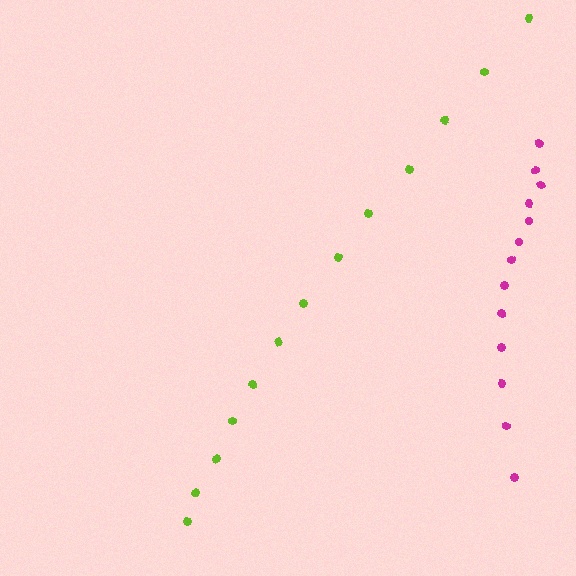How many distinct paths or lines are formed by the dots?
There are 2 distinct paths.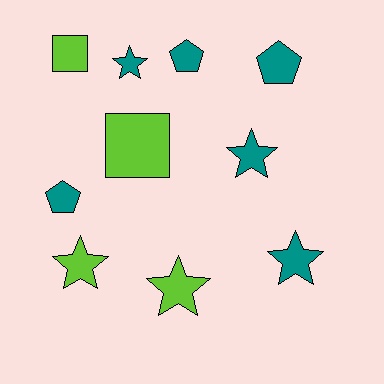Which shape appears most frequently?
Star, with 5 objects.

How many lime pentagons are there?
There are no lime pentagons.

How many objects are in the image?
There are 10 objects.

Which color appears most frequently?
Teal, with 6 objects.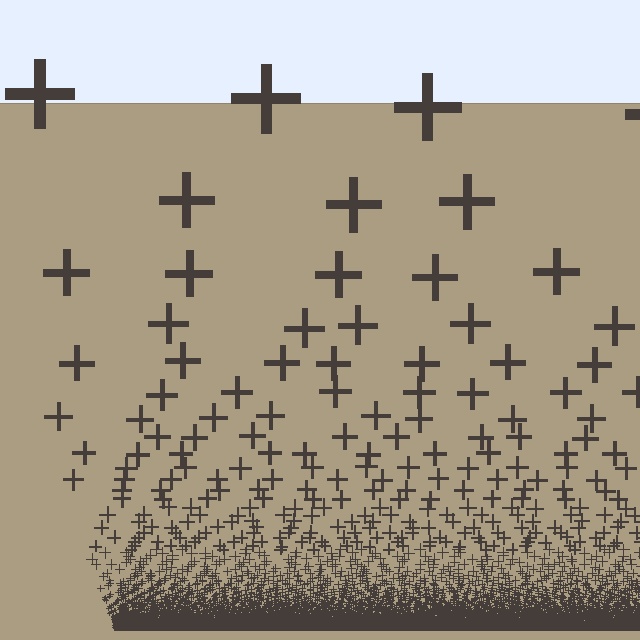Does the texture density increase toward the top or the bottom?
Density increases toward the bottom.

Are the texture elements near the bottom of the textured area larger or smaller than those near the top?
Smaller. The gradient is inverted — elements near the bottom are smaller and denser.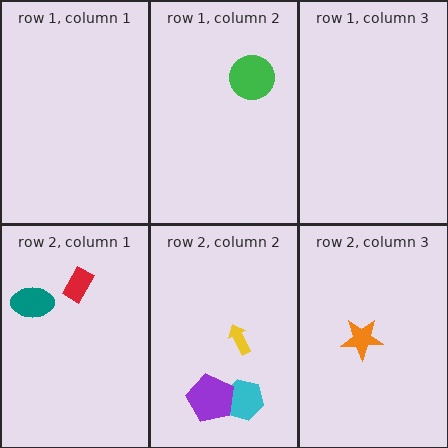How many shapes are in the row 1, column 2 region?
1.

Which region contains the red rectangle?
The row 2, column 1 region.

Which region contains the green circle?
The row 1, column 2 region.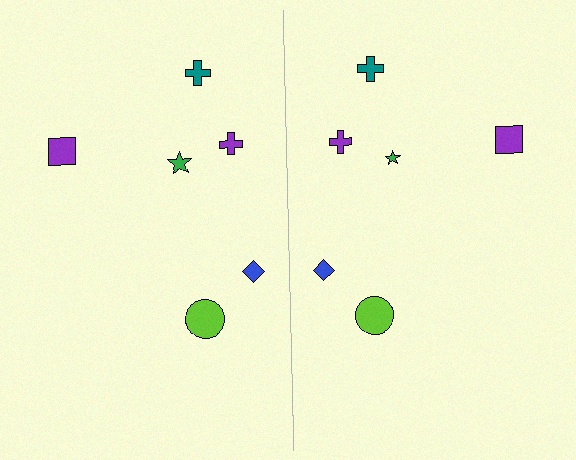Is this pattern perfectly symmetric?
No, the pattern is not perfectly symmetric. The green star on the right side has a different size than its mirror counterpart.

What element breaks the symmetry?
The green star on the right side has a different size than its mirror counterpart.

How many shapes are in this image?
There are 12 shapes in this image.